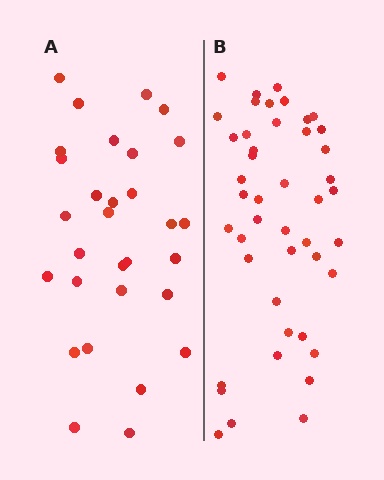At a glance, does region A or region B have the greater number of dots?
Region B (the right region) has more dots.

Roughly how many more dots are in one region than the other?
Region B has approximately 15 more dots than region A.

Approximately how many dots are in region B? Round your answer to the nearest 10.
About 40 dots. (The exact count is 45, which rounds to 40.)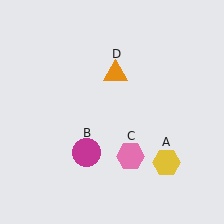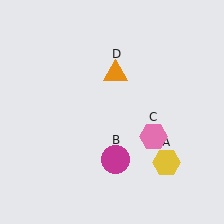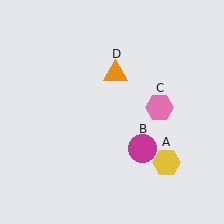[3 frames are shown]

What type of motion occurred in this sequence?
The magenta circle (object B), pink hexagon (object C) rotated counterclockwise around the center of the scene.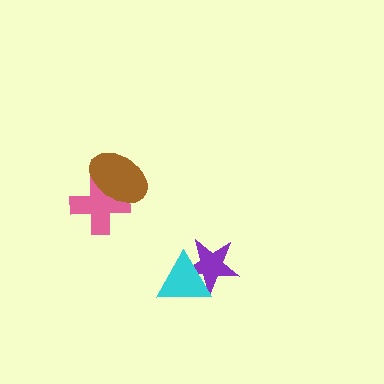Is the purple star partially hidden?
Yes, it is partially covered by another shape.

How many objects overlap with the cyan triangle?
1 object overlaps with the cyan triangle.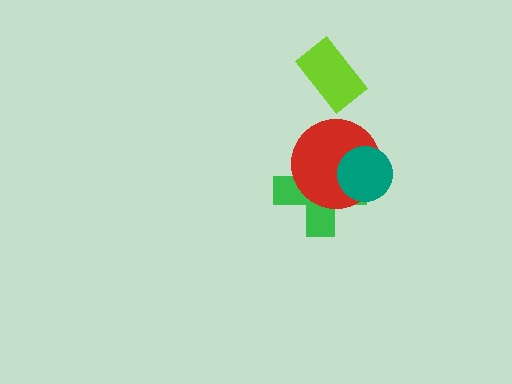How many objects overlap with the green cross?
2 objects overlap with the green cross.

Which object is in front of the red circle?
The teal circle is in front of the red circle.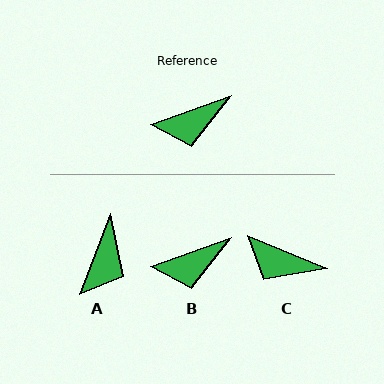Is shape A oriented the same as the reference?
No, it is off by about 49 degrees.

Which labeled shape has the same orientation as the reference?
B.